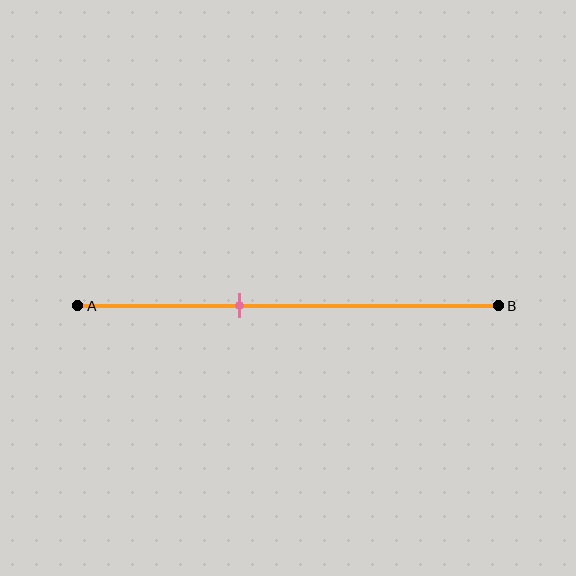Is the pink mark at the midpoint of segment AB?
No, the mark is at about 40% from A, not at the 50% midpoint.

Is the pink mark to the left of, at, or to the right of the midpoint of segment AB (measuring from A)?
The pink mark is to the left of the midpoint of segment AB.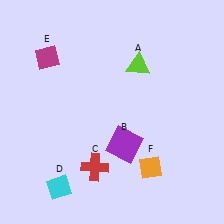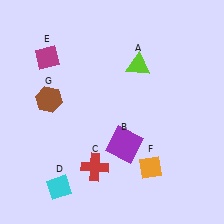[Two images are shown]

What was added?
A brown hexagon (G) was added in Image 2.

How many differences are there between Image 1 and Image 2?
There is 1 difference between the two images.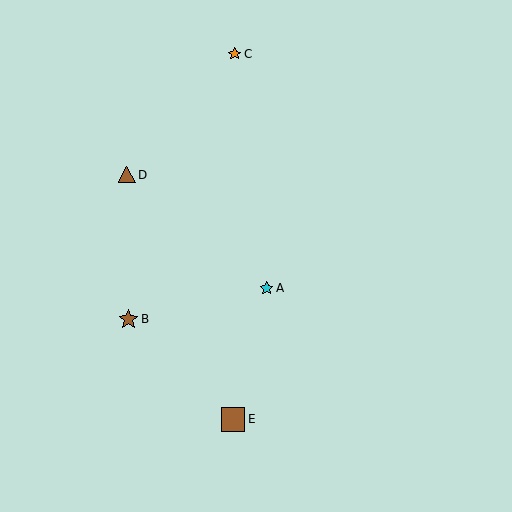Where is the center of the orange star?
The center of the orange star is at (235, 54).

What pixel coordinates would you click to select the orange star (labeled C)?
Click at (235, 54) to select the orange star C.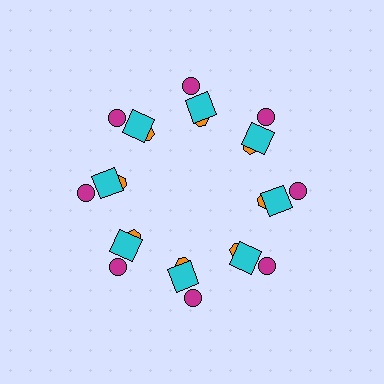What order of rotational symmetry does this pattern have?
This pattern has 8-fold rotational symmetry.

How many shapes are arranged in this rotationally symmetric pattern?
There are 24 shapes, arranged in 8 groups of 3.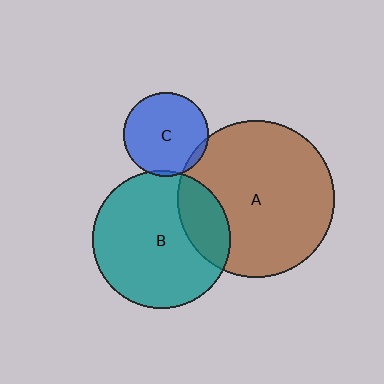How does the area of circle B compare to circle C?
Approximately 2.7 times.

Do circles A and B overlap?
Yes.